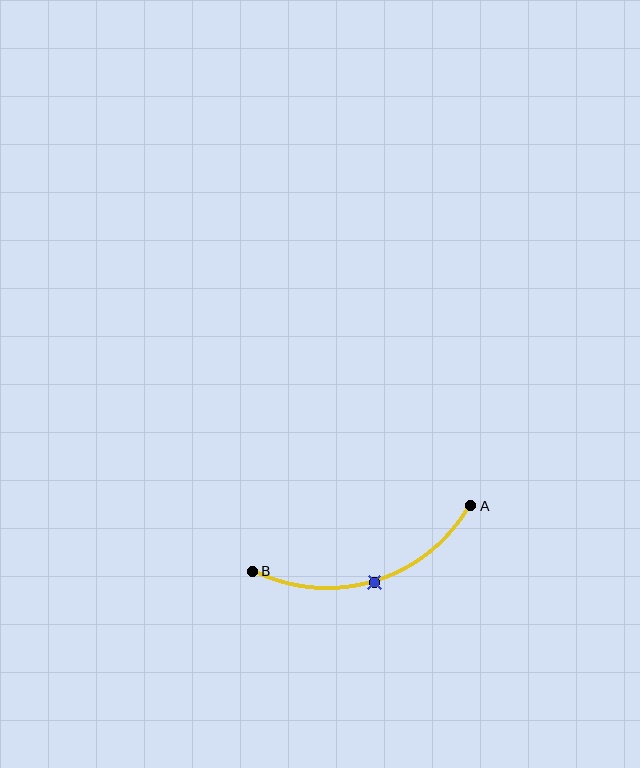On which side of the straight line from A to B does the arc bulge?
The arc bulges below the straight line connecting A and B.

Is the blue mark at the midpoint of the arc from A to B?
Yes. The blue mark lies on the arc at equal arc-length from both A and B — it is the arc midpoint.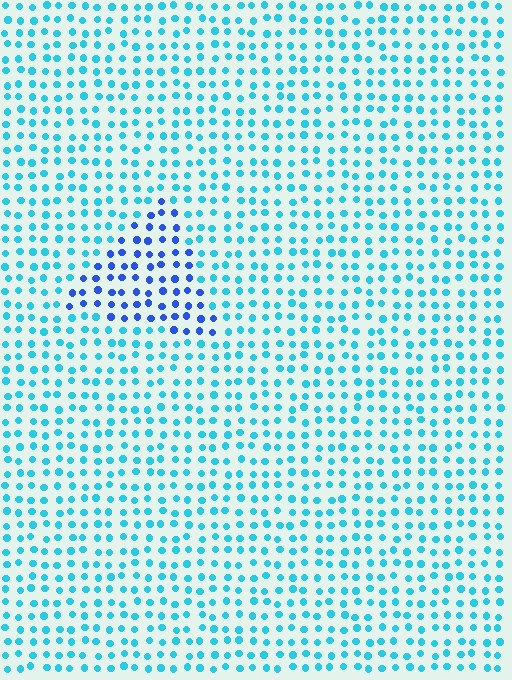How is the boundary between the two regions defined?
The boundary is defined purely by a slight shift in hue (about 39 degrees). Spacing, size, and orientation are identical on both sides.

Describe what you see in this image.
The image is filled with small cyan elements in a uniform arrangement. A triangle-shaped region is visible where the elements are tinted to a slightly different hue, forming a subtle color boundary.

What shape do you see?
I see a triangle.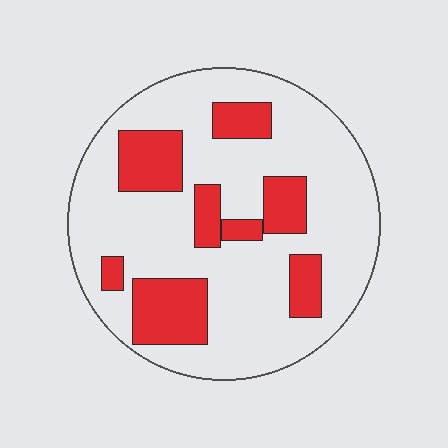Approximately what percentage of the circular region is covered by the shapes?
Approximately 25%.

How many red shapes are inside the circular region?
8.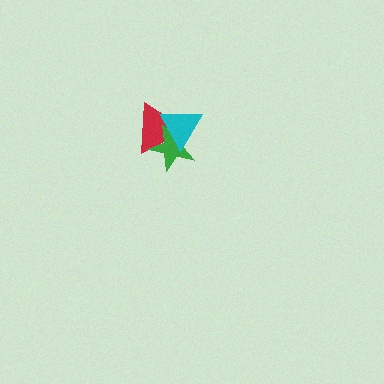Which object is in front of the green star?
The cyan triangle is in front of the green star.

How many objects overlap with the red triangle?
2 objects overlap with the red triangle.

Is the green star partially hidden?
Yes, it is partially covered by another shape.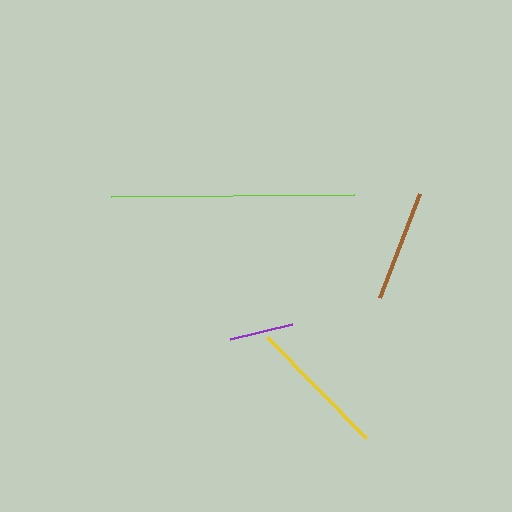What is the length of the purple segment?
The purple segment is approximately 64 pixels long.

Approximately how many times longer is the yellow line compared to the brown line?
The yellow line is approximately 1.3 times the length of the brown line.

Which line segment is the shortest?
The purple line is the shortest at approximately 64 pixels.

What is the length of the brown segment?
The brown segment is approximately 112 pixels long.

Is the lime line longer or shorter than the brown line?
The lime line is longer than the brown line.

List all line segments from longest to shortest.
From longest to shortest: lime, yellow, brown, purple.